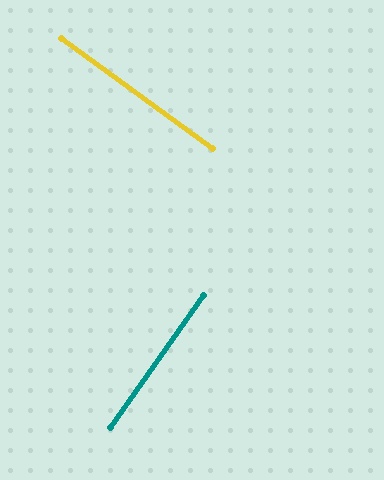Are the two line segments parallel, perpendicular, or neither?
Perpendicular — they meet at approximately 89°.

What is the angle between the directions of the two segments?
Approximately 89 degrees.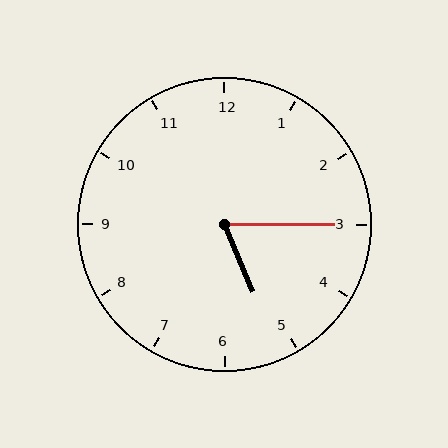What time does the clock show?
5:15.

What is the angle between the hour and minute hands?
Approximately 68 degrees.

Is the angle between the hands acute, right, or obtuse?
It is acute.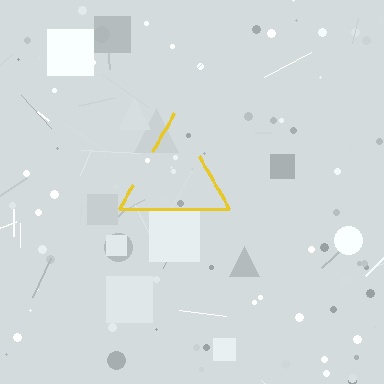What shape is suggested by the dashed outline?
The dashed outline suggests a triangle.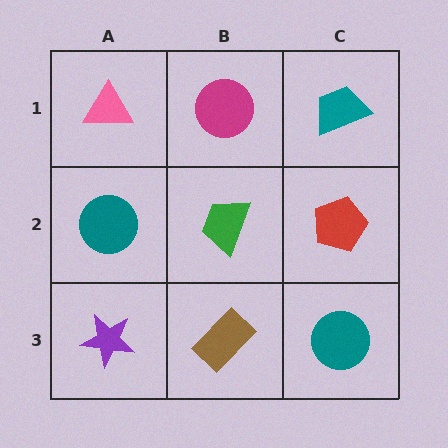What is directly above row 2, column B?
A magenta circle.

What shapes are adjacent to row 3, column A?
A teal circle (row 2, column A), a brown rectangle (row 3, column B).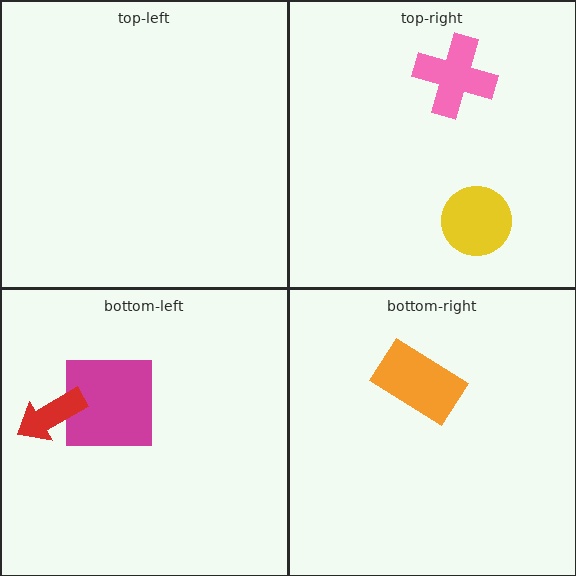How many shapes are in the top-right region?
2.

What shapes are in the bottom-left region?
The magenta square, the red arrow.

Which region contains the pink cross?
The top-right region.